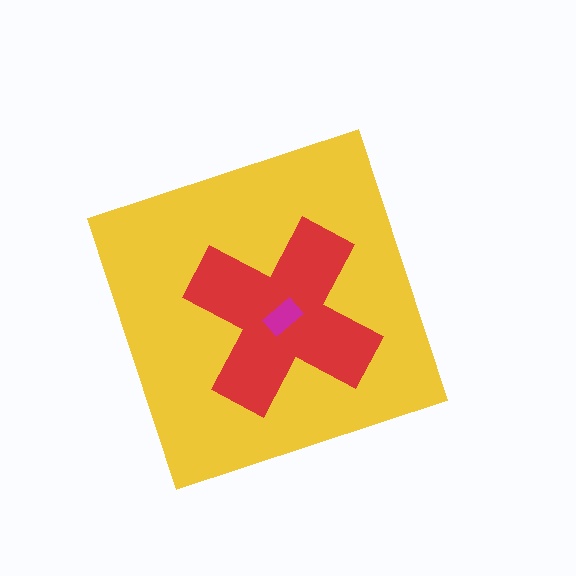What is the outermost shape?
The yellow diamond.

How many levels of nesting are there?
3.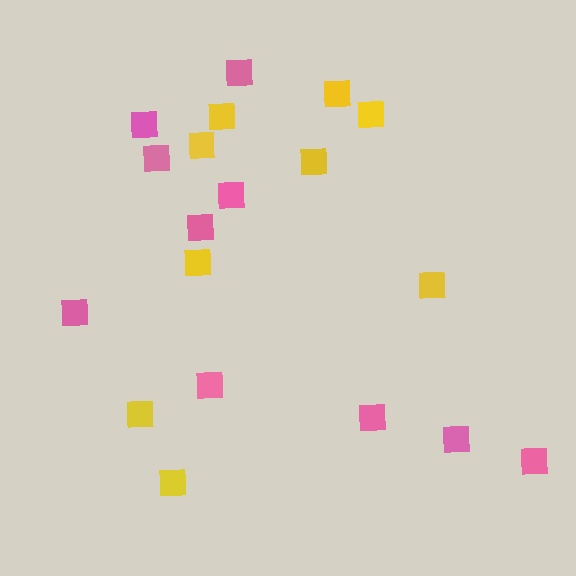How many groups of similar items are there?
There are 2 groups: one group of yellow squares (9) and one group of pink squares (10).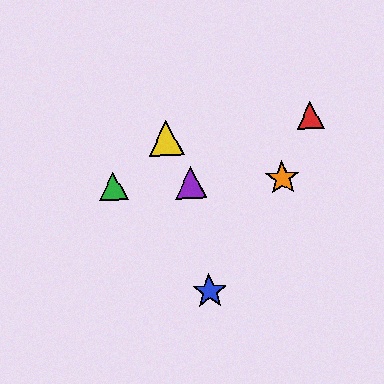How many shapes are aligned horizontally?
3 shapes (the green triangle, the purple triangle, the orange star) are aligned horizontally.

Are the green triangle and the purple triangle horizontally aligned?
Yes, both are at y≈186.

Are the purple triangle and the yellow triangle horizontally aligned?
No, the purple triangle is at y≈183 and the yellow triangle is at y≈138.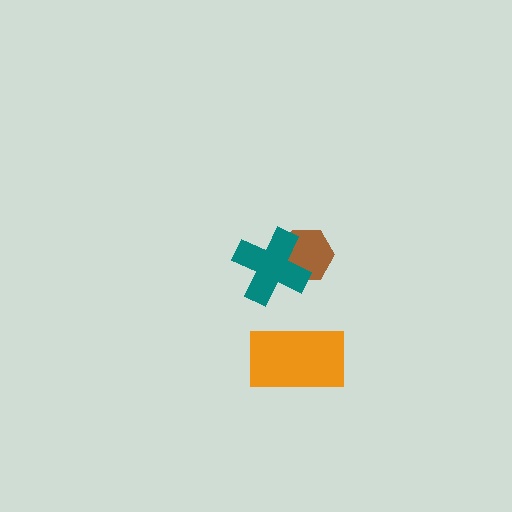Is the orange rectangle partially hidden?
No, no other shape covers it.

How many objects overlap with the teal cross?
1 object overlaps with the teal cross.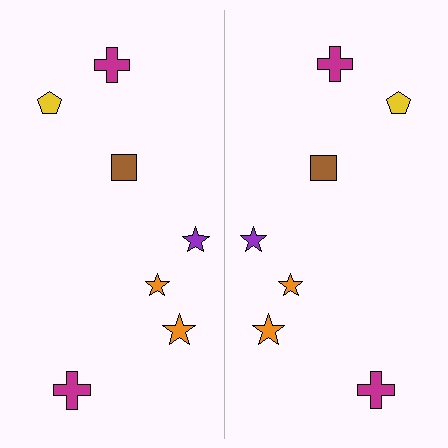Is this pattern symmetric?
Yes, this pattern has bilateral (reflection) symmetry.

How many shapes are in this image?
There are 14 shapes in this image.